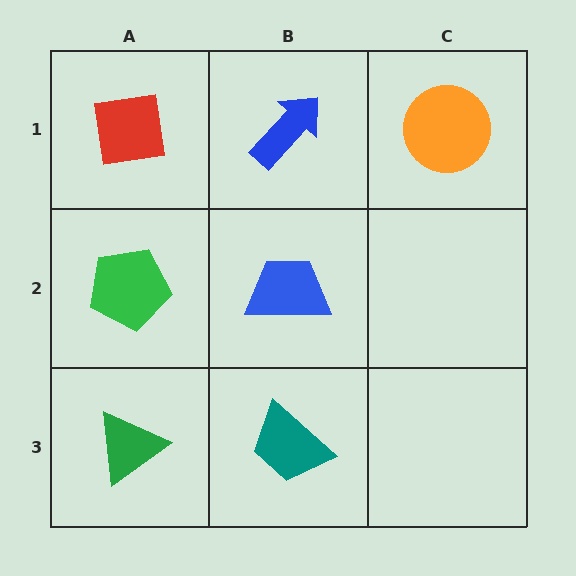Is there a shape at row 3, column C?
No, that cell is empty.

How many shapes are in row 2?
2 shapes.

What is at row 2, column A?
A green pentagon.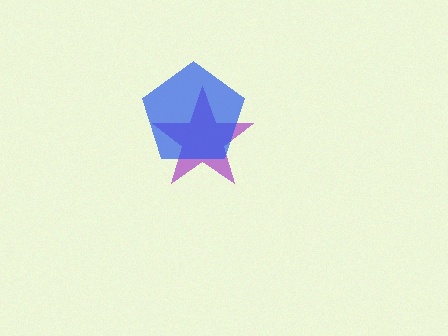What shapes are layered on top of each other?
The layered shapes are: a purple star, a blue pentagon.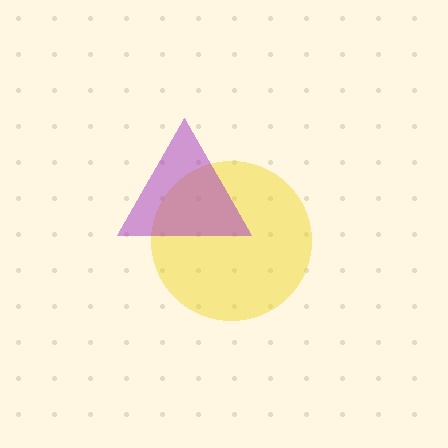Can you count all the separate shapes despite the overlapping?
Yes, there are 2 separate shapes.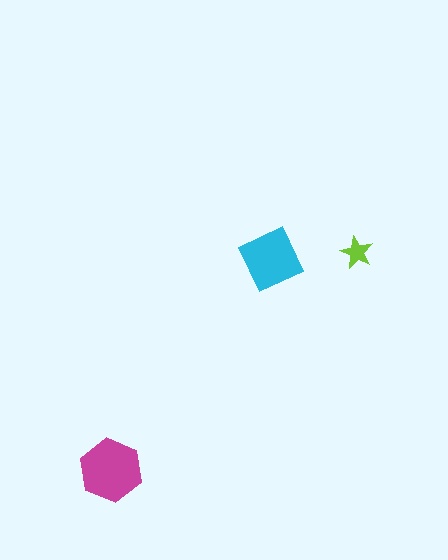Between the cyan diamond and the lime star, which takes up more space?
The cyan diamond.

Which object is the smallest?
The lime star.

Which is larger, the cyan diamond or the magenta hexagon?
The magenta hexagon.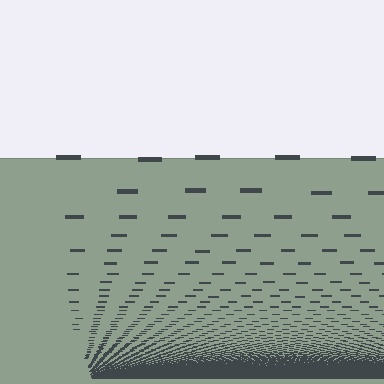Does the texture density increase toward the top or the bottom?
Density increases toward the bottom.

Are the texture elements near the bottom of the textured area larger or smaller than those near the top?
Smaller. The gradient is inverted — elements near the bottom are smaller and denser.